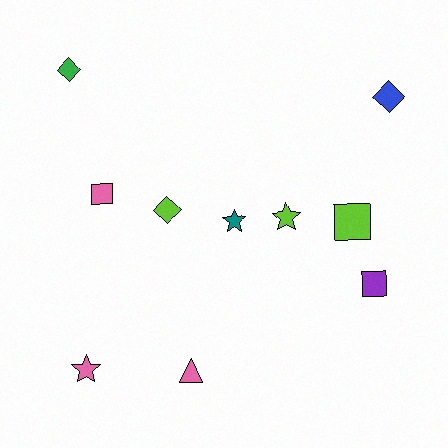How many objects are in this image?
There are 10 objects.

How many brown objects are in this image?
There are no brown objects.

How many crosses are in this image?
There are no crosses.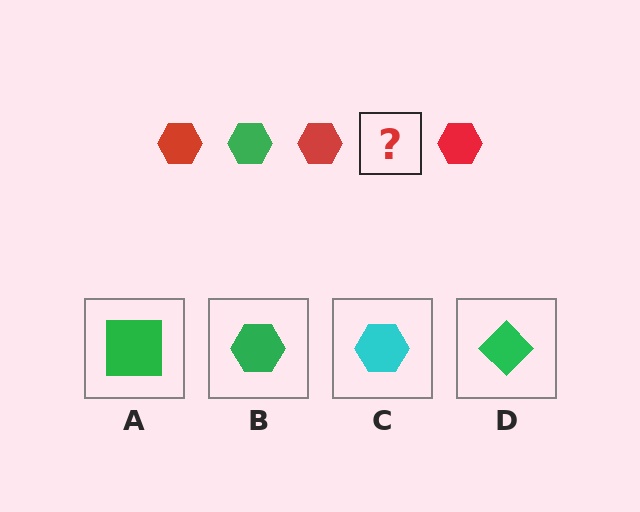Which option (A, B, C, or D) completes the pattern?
B.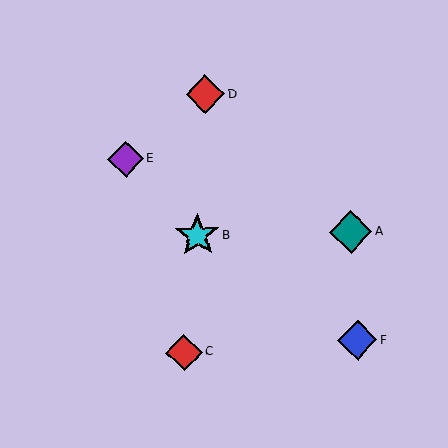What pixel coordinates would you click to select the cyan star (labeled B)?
Click at (197, 236) to select the cyan star B.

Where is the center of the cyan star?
The center of the cyan star is at (197, 236).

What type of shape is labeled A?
Shape A is a teal diamond.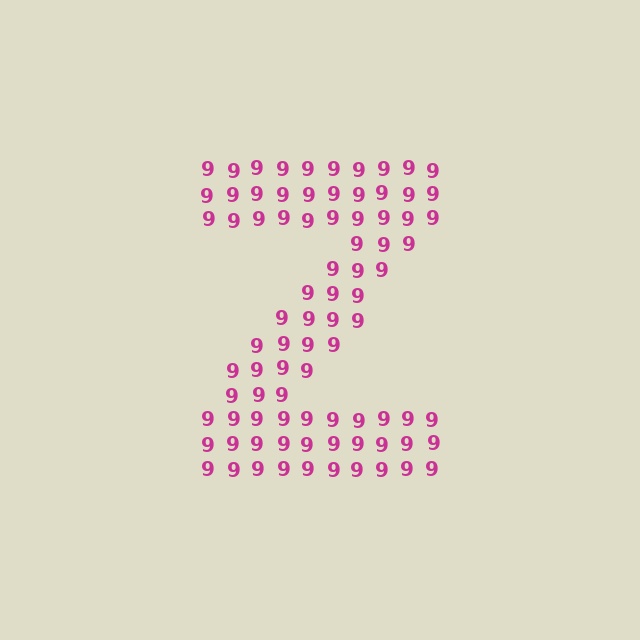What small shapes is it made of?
It is made of small digit 9's.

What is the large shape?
The large shape is the letter Z.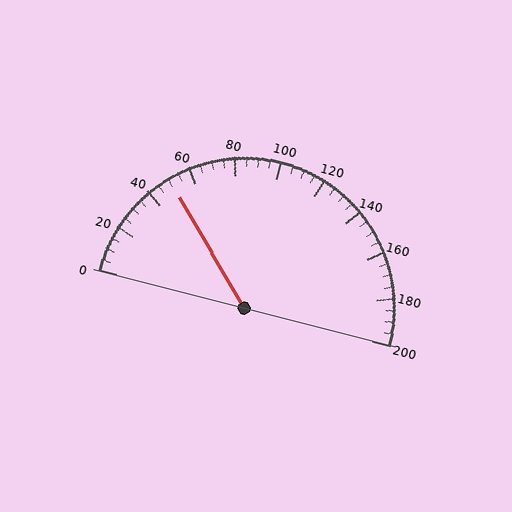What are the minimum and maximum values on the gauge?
The gauge ranges from 0 to 200.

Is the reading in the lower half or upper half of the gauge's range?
The reading is in the lower half of the range (0 to 200).